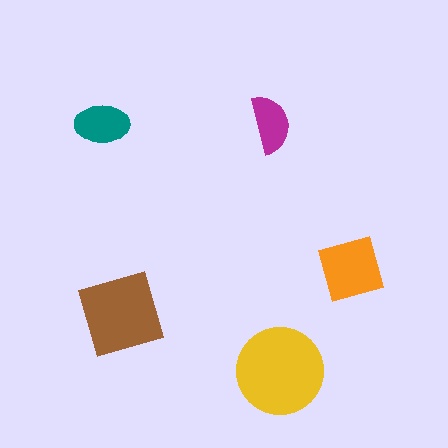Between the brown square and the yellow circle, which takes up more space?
The yellow circle.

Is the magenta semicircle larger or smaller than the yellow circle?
Smaller.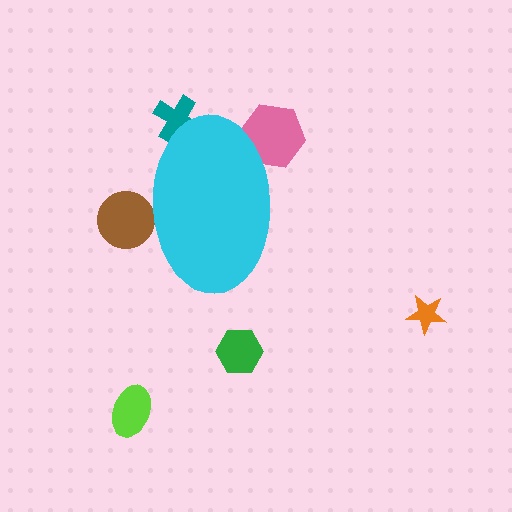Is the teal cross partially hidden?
Yes, the teal cross is partially hidden behind the cyan ellipse.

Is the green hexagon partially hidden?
No, the green hexagon is fully visible.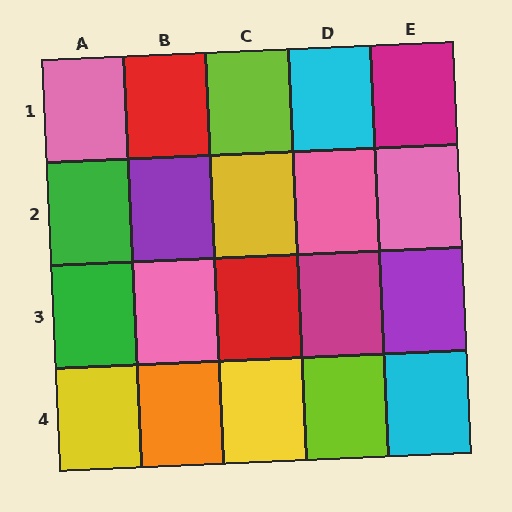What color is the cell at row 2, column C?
Yellow.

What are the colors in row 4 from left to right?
Yellow, orange, yellow, lime, cyan.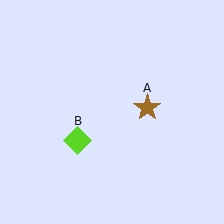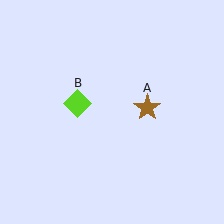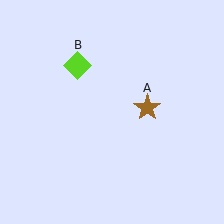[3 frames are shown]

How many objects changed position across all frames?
1 object changed position: lime diamond (object B).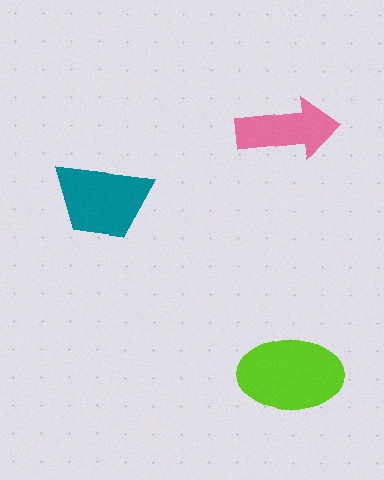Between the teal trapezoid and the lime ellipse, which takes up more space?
The lime ellipse.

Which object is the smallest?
The pink arrow.